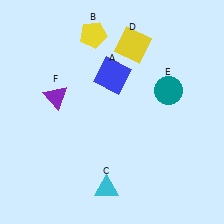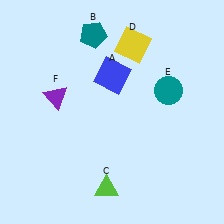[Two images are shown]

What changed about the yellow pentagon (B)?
In Image 1, B is yellow. In Image 2, it changed to teal.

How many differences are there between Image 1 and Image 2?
There are 2 differences between the two images.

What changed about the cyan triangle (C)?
In Image 1, C is cyan. In Image 2, it changed to lime.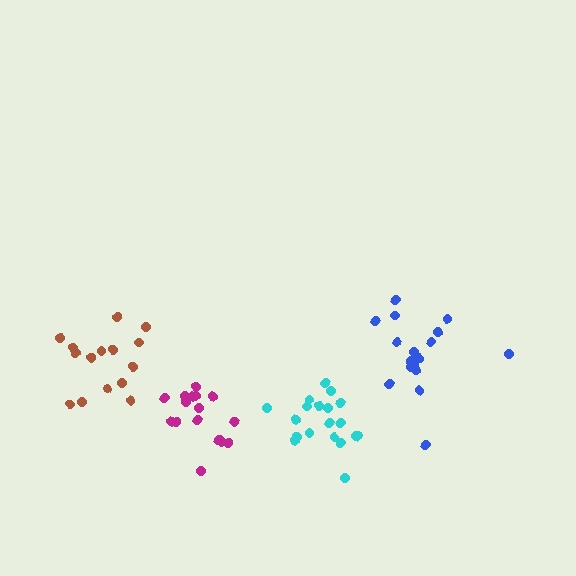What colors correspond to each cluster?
The clusters are colored: cyan, brown, magenta, blue.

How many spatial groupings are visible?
There are 4 spatial groupings.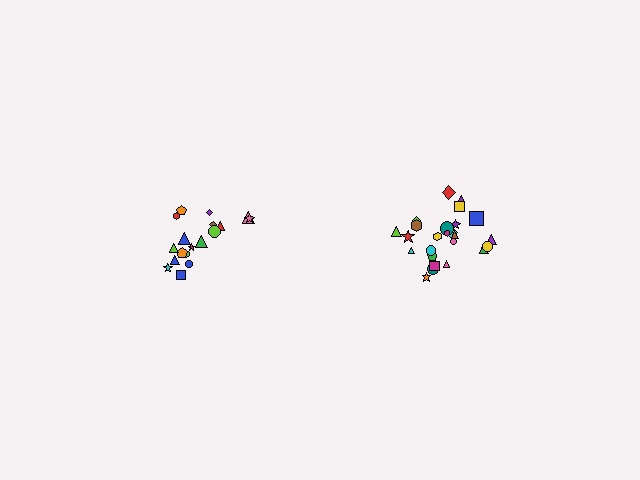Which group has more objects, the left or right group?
The right group.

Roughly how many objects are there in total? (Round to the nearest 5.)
Roughly 45 objects in total.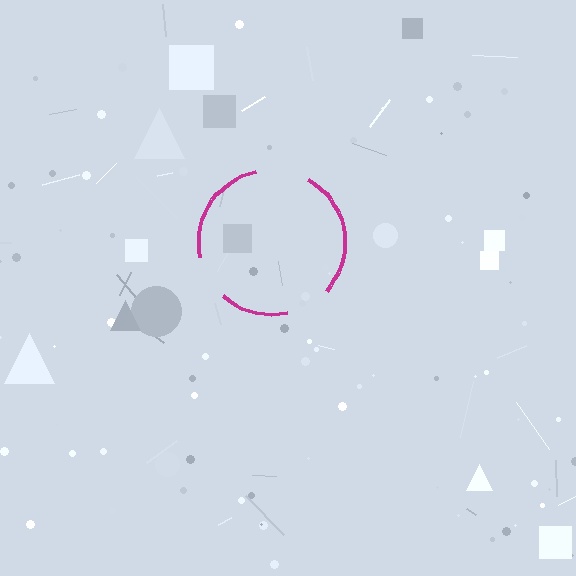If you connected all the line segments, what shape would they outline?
They would outline a circle.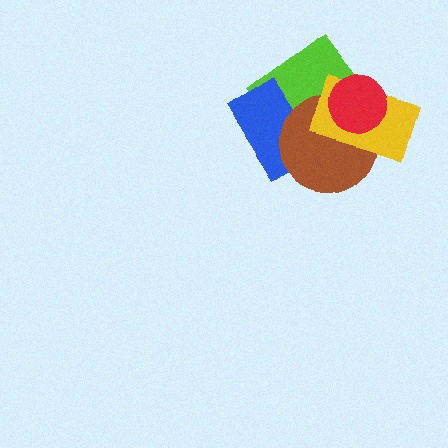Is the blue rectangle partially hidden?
Yes, it is partially covered by another shape.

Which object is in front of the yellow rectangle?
The red circle is in front of the yellow rectangle.